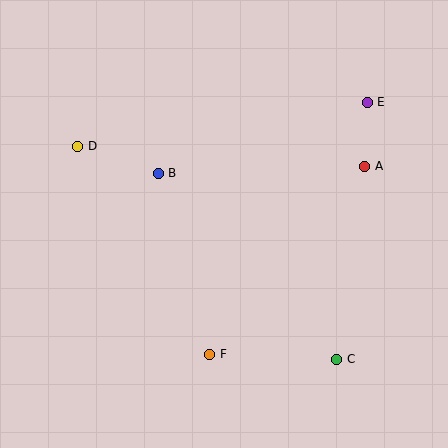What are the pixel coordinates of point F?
Point F is at (210, 354).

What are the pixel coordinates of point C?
Point C is at (337, 359).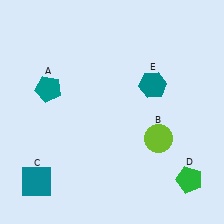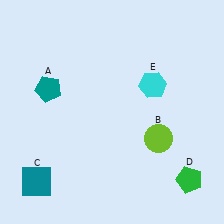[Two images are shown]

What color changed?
The hexagon (E) changed from teal in Image 1 to cyan in Image 2.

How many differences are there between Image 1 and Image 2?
There is 1 difference between the two images.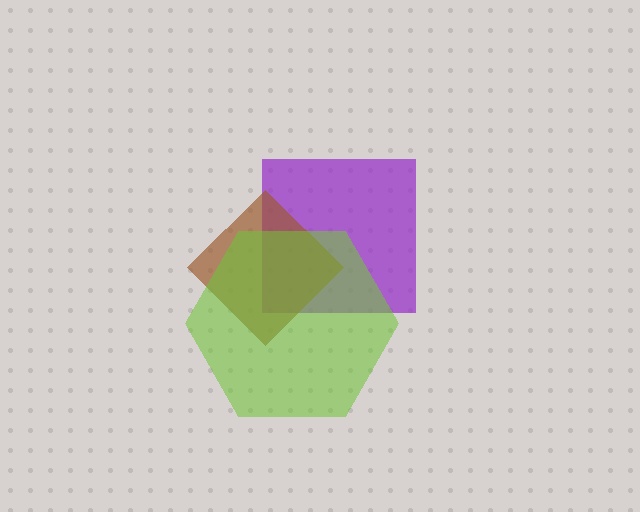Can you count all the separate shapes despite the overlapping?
Yes, there are 3 separate shapes.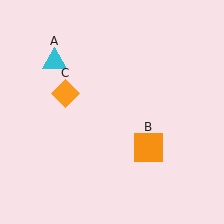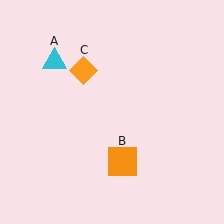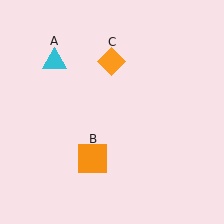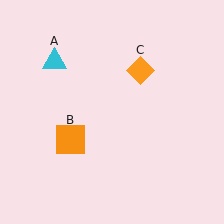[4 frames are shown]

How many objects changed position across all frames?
2 objects changed position: orange square (object B), orange diamond (object C).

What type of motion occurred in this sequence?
The orange square (object B), orange diamond (object C) rotated clockwise around the center of the scene.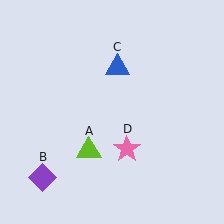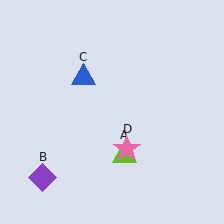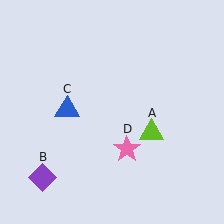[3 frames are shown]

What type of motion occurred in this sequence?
The lime triangle (object A), blue triangle (object C) rotated counterclockwise around the center of the scene.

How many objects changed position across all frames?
2 objects changed position: lime triangle (object A), blue triangle (object C).